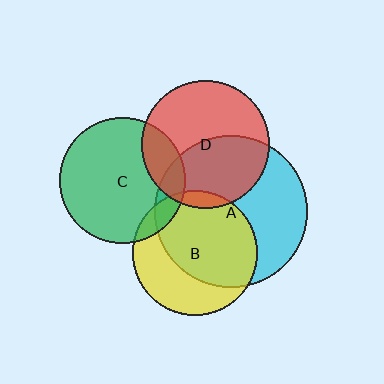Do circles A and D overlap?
Yes.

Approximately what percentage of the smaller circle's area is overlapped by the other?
Approximately 45%.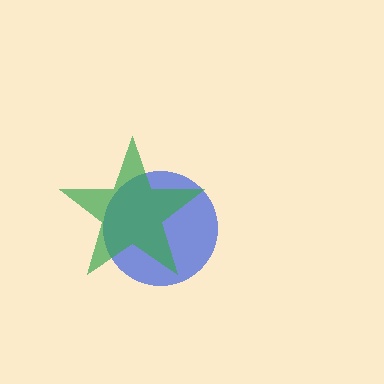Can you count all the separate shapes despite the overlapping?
Yes, there are 2 separate shapes.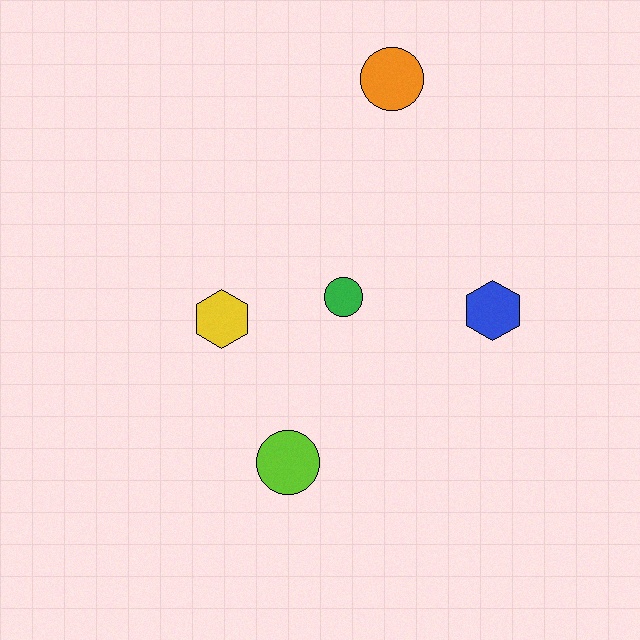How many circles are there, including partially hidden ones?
There are 3 circles.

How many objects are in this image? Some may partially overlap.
There are 5 objects.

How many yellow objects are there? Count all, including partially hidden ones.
There is 1 yellow object.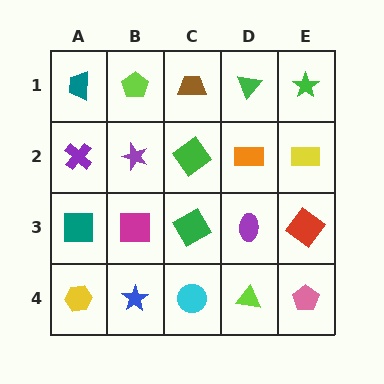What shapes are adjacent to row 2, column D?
A green triangle (row 1, column D), a purple ellipse (row 3, column D), a green diamond (row 2, column C), a yellow rectangle (row 2, column E).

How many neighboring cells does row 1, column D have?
3.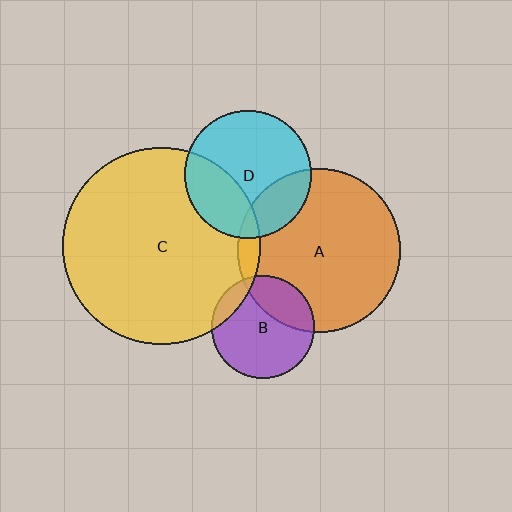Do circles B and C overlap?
Yes.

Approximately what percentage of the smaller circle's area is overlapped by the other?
Approximately 10%.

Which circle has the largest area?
Circle C (yellow).